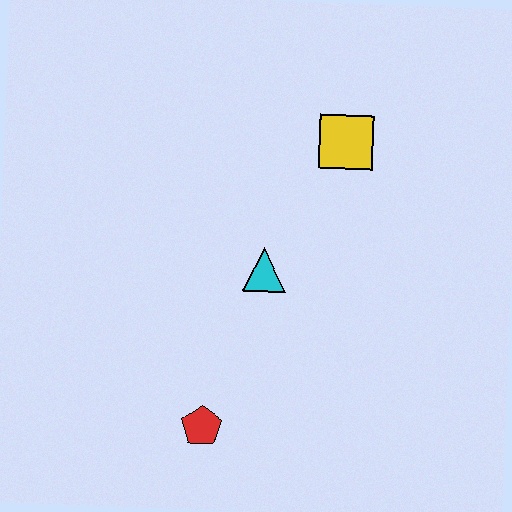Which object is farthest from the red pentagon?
The yellow square is farthest from the red pentagon.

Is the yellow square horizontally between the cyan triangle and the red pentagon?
No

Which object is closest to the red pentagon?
The cyan triangle is closest to the red pentagon.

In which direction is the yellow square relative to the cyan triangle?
The yellow square is above the cyan triangle.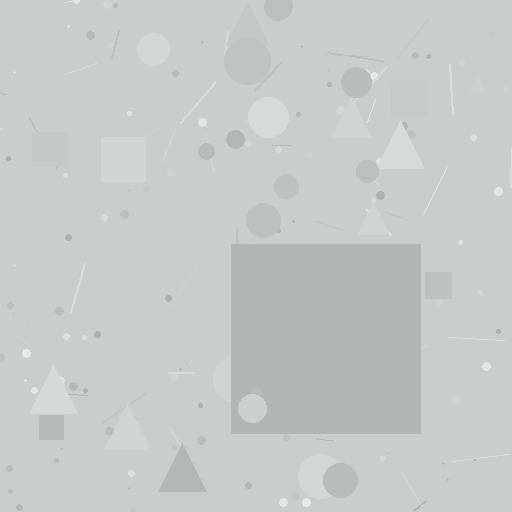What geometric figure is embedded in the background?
A square is embedded in the background.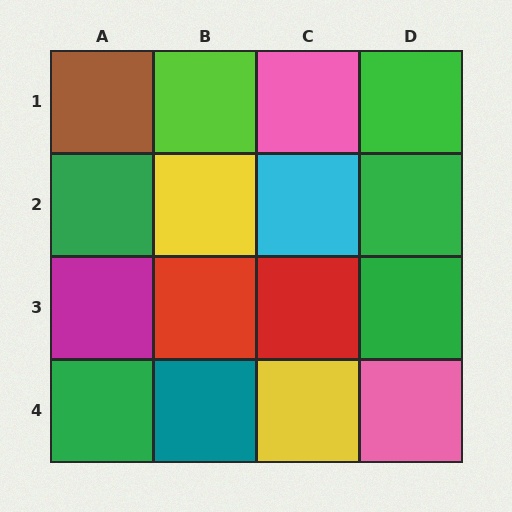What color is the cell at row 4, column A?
Green.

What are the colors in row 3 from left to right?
Magenta, red, red, green.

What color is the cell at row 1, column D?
Green.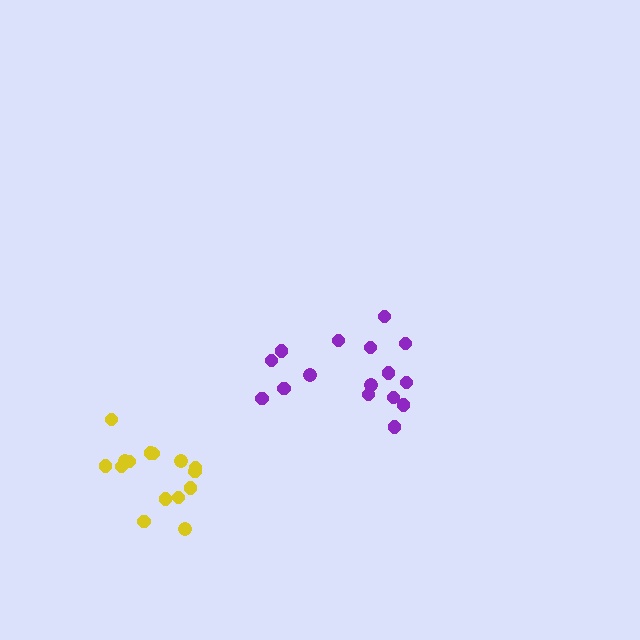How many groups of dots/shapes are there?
There are 2 groups.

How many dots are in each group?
Group 1: 16 dots, Group 2: 15 dots (31 total).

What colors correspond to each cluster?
The clusters are colored: purple, yellow.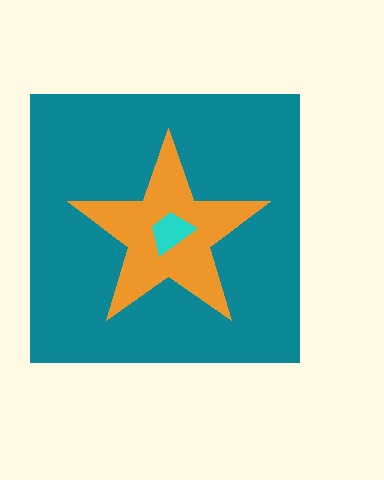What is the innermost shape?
The cyan trapezoid.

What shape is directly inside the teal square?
The orange star.